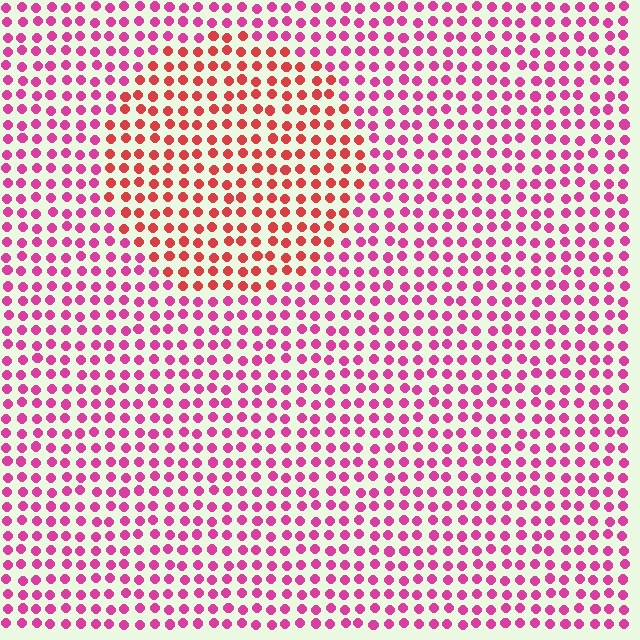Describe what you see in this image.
The image is filled with small magenta elements in a uniform arrangement. A circle-shaped region is visible where the elements are tinted to a slightly different hue, forming a subtle color boundary.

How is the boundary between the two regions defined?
The boundary is defined purely by a slight shift in hue (about 36 degrees). Spacing, size, and orientation are identical on both sides.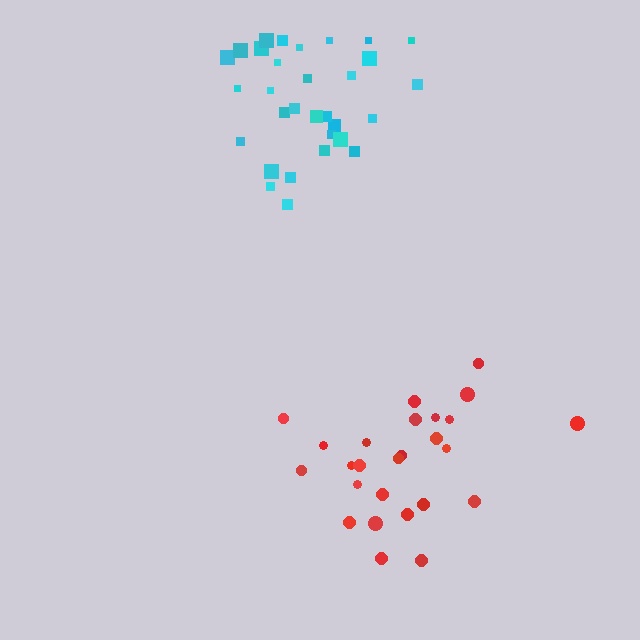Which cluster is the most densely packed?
Cyan.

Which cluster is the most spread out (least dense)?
Red.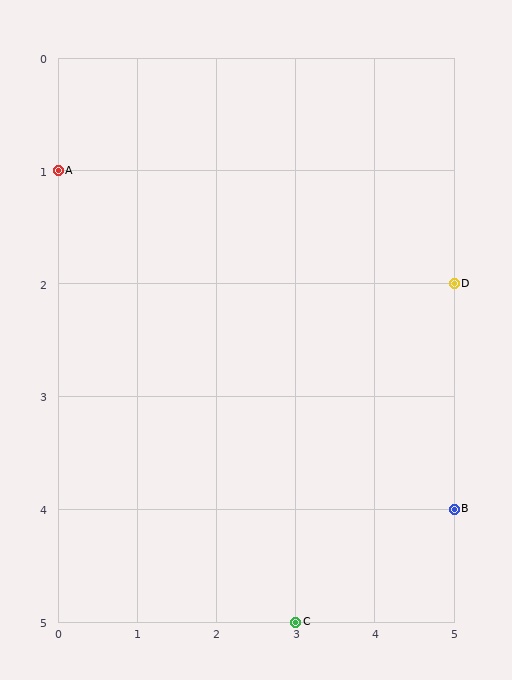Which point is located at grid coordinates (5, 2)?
Point D is at (5, 2).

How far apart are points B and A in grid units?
Points B and A are 5 columns and 3 rows apart (about 5.8 grid units diagonally).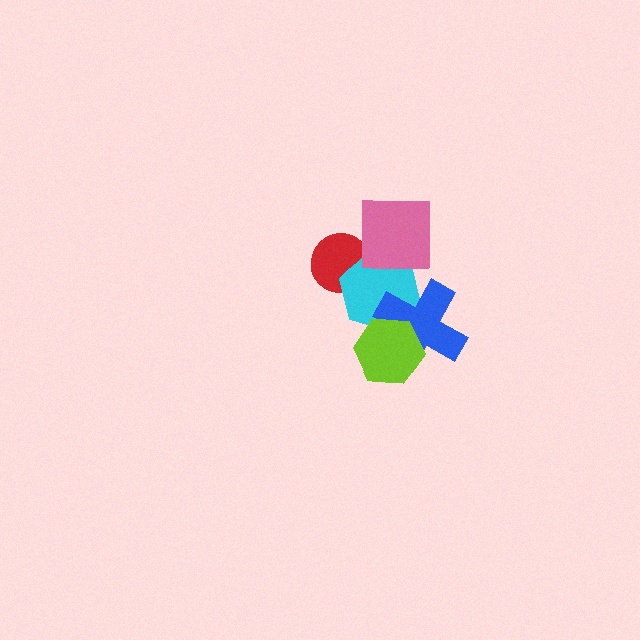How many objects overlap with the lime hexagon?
2 objects overlap with the lime hexagon.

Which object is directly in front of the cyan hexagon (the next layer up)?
The blue cross is directly in front of the cyan hexagon.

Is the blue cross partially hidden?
Yes, it is partially covered by another shape.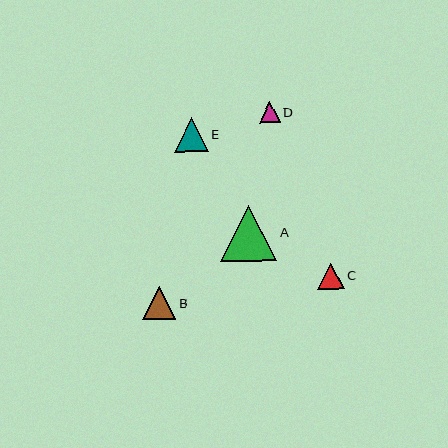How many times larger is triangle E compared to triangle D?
Triangle E is approximately 1.6 times the size of triangle D.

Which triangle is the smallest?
Triangle D is the smallest with a size of approximately 21 pixels.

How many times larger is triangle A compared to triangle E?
Triangle A is approximately 1.7 times the size of triangle E.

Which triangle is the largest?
Triangle A is the largest with a size of approximately 56 pixels.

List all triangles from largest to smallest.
From largest to smallest: A, E, B, C, D.